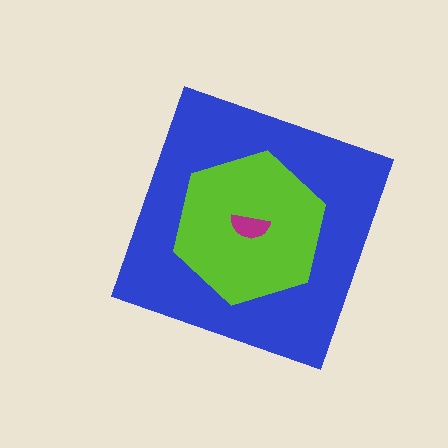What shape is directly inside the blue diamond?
The lime hexagon.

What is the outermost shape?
The blue diamond.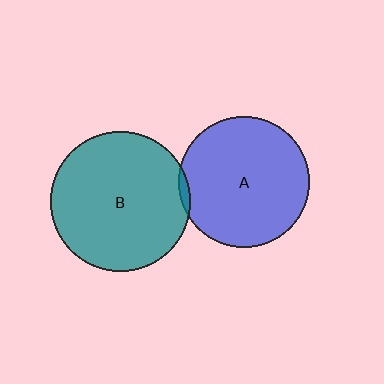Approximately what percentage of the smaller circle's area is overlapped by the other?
Approximately 5%.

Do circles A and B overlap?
Yes.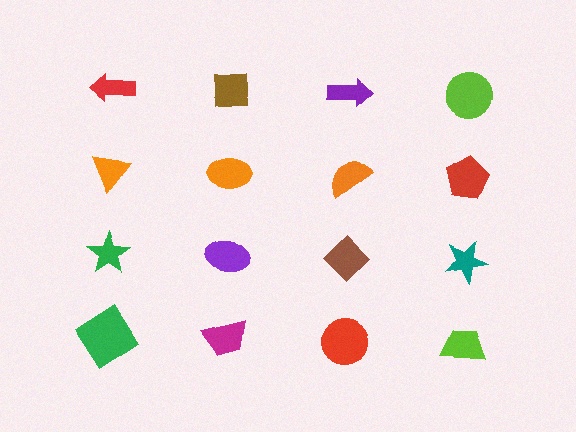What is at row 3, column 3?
A brown diamond.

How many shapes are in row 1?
4 shapes.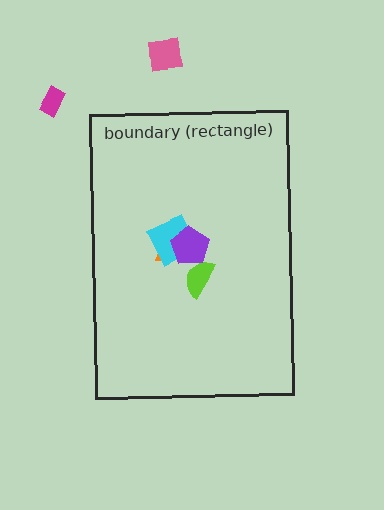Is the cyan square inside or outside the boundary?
Inside.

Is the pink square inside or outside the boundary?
Outside.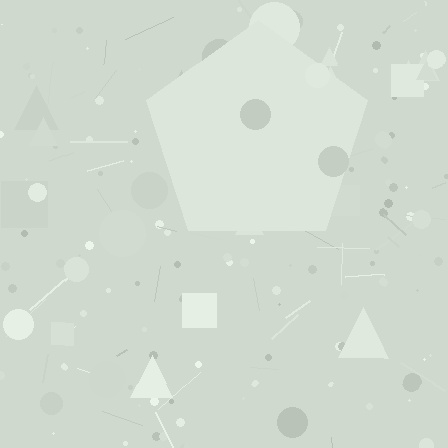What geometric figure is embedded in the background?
A pentagon is embedded in the background.